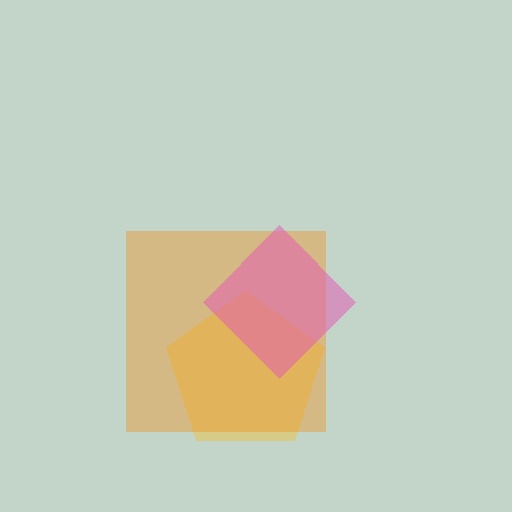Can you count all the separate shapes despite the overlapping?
Yes, there are 3 separate shapes.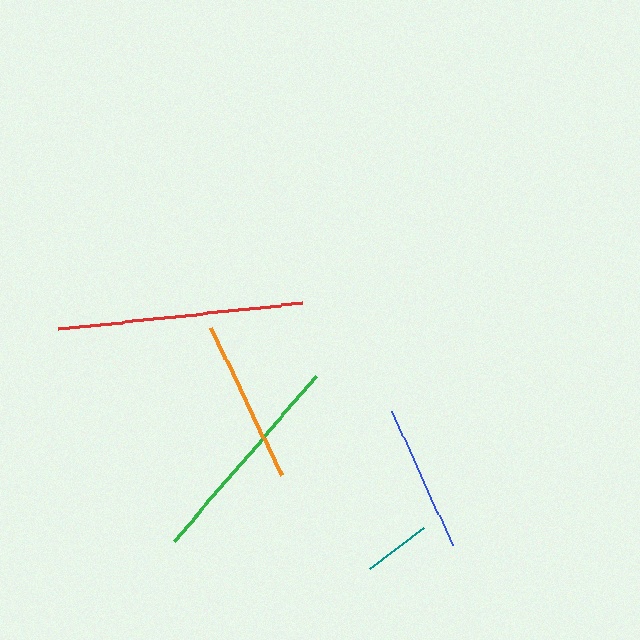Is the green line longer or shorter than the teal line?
The green line is longer than the teal line.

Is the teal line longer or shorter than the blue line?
The blue line is longer than the teal line.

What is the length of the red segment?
The red segment is approximately 245 pixels long.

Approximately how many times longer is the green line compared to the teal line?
The green line is approximately 3.2 times the length of the teal line.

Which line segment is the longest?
The red line is the longest at approximately 245 pixels.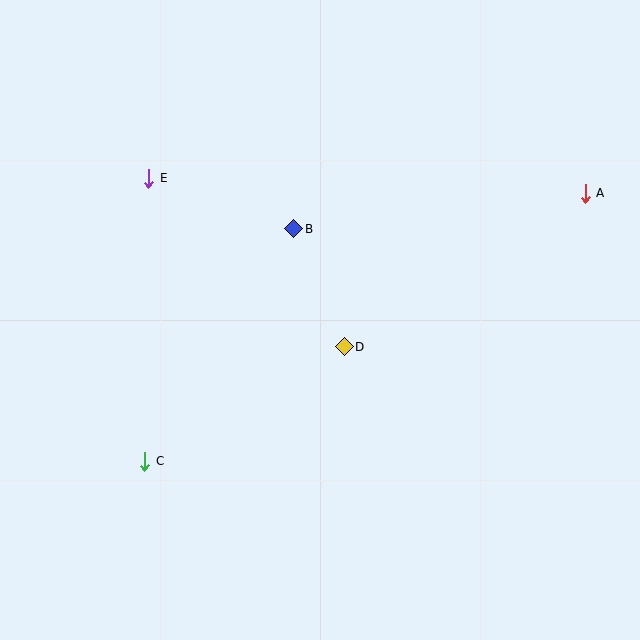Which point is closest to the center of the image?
Point D at (344, 347) is closest to the center.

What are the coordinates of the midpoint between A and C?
The midpoint between A and C is at (365, 327).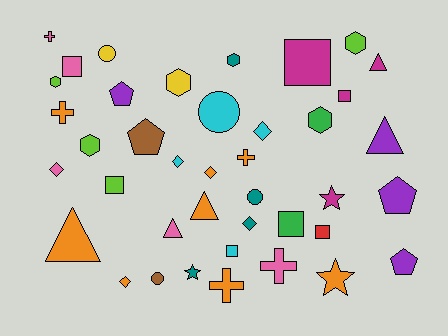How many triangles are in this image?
There are 5 triangles.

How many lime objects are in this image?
There are 4 lime objects.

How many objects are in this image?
There are 40 objects.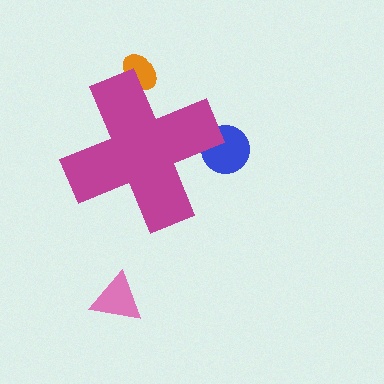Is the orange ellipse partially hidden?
Yes, the orange ellipse is partially hidden behind the magenta cross.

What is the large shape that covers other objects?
A magenta cross.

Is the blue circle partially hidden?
Yes, the blue circle is partially hidden behind the magenta cross.